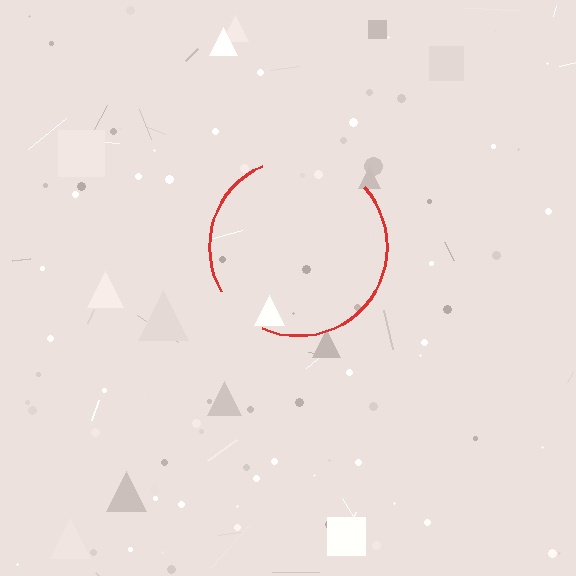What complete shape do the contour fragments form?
The contour fragments form a circle.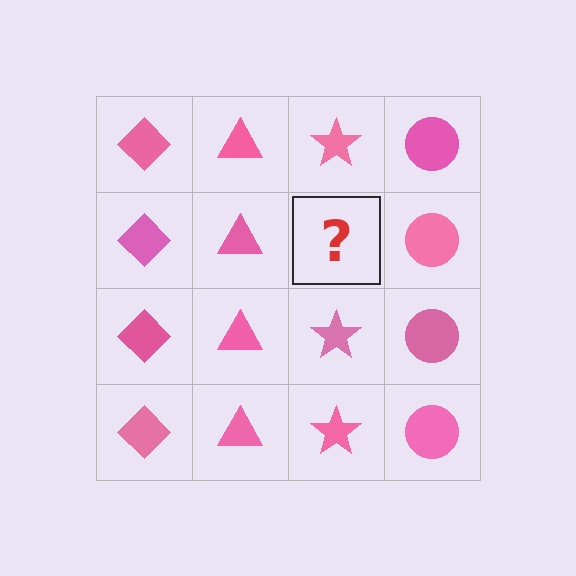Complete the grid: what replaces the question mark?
The question mark should be replaced with a pink star.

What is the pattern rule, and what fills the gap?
The rule is that each column has a consistent shape. The gap should be filled with a pink star.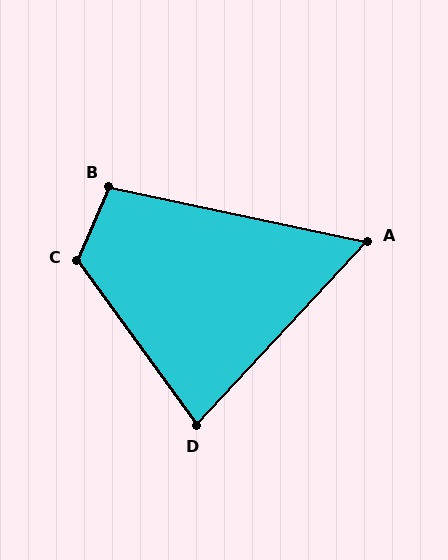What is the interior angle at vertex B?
Approximately 101 degrees (obtuse).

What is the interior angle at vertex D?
Approximately 79 degrees (acute).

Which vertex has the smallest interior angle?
A, at approximately 59 degrees.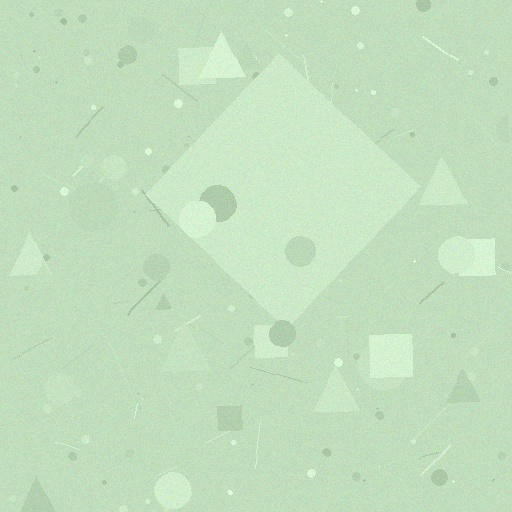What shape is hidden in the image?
A diamond is hidden in the image.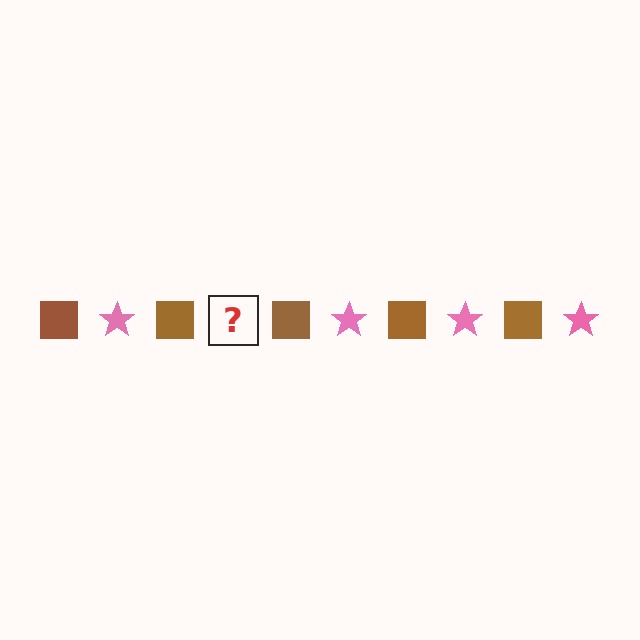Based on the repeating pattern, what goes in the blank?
The blank should be a pink star.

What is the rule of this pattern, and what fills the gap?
The rule is that the pattern alternates between brown square and pink star. The gap should be filled with a pink star.